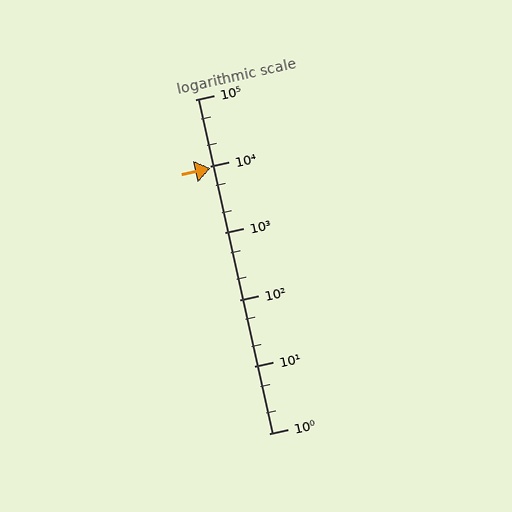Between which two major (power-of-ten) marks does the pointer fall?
The pointer is between 1000 and 10000.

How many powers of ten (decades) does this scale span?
The scale spans 5 decades, from 1 to 100000.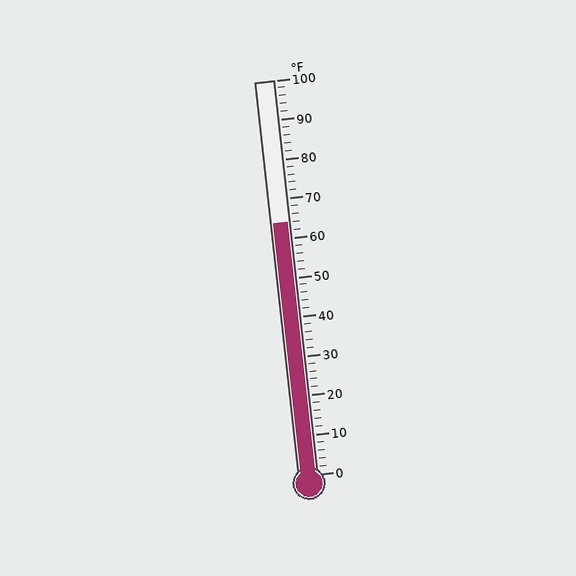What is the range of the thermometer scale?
The thermometer scale ranges from 0°F to 100°F.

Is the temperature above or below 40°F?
The temperature is above 40°F.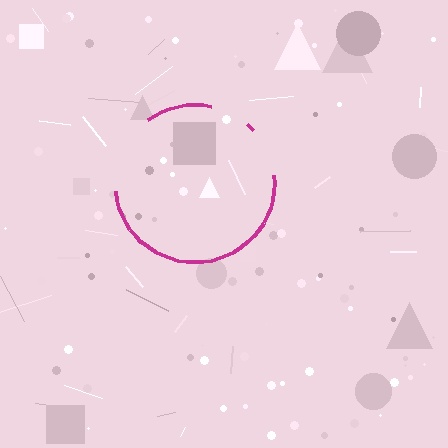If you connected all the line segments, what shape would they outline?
They would outline a circle.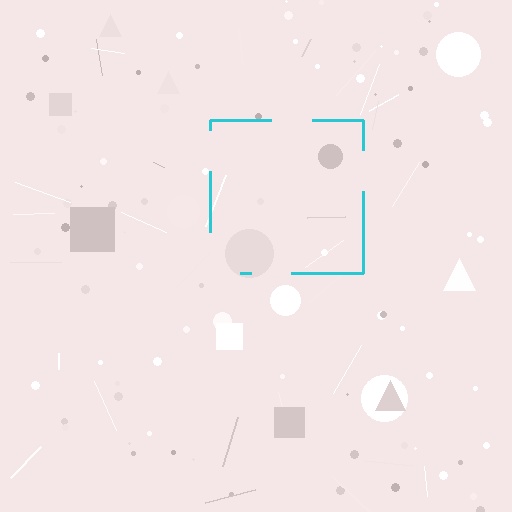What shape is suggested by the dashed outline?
The dashed outline suggests a square.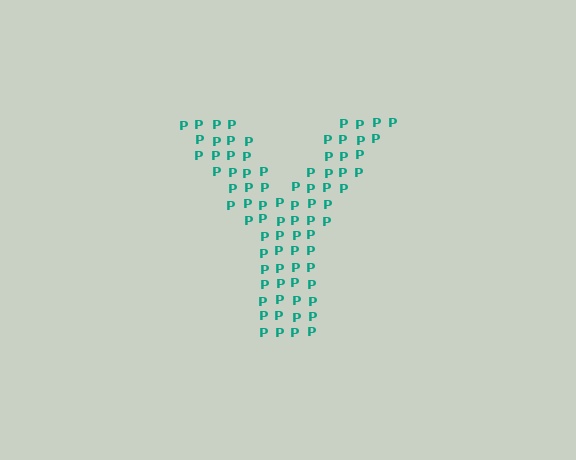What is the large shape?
The large shape is the letter Y.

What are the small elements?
The small elements are letter P's.